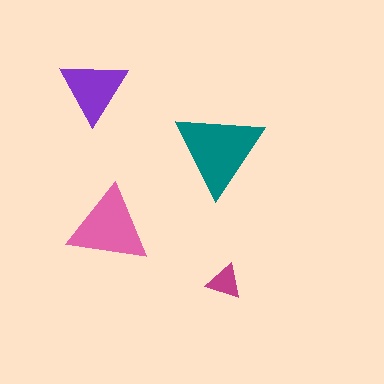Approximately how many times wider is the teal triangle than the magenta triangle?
About 2.5 times wider.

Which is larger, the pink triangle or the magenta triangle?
The pink one.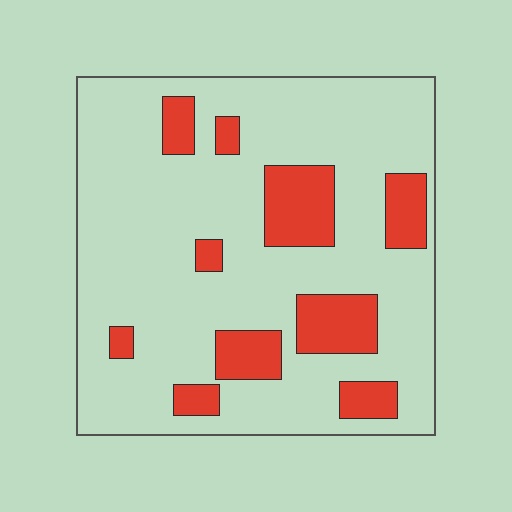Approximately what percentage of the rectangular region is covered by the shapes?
Approximately 20%.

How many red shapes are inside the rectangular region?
10.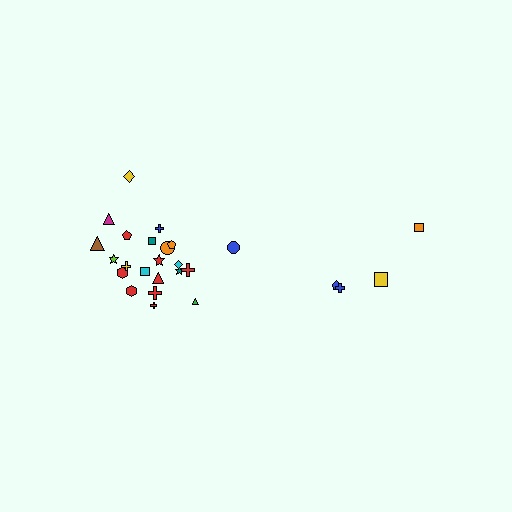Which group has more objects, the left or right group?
The left group.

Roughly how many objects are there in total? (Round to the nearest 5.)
Roughly 25 objects in total.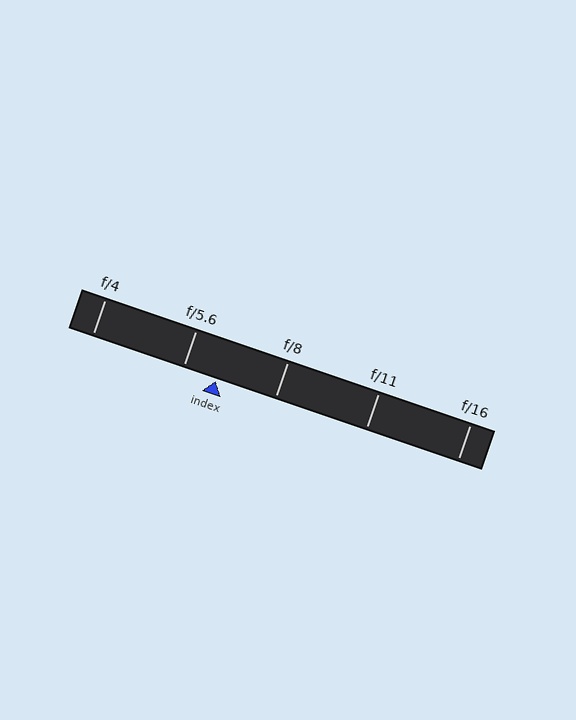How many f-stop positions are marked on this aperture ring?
There are 5 f-stop positions marked.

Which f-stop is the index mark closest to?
The index mark is closest to f/5.6.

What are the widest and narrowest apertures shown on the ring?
The widest aperture shown is f/4 and the narrowest is f/16.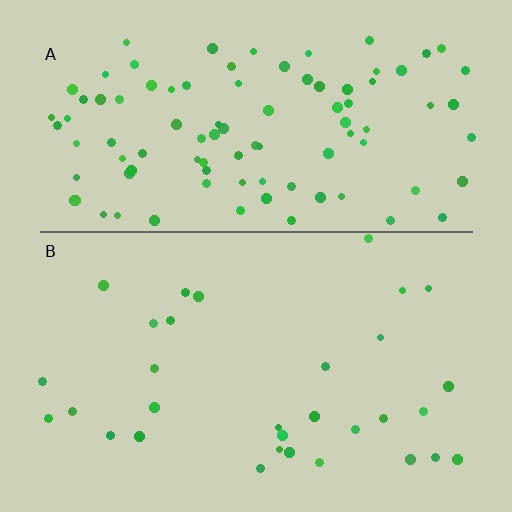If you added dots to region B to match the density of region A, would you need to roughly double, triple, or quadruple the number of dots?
Approximately triple.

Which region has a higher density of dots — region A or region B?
A (the top).